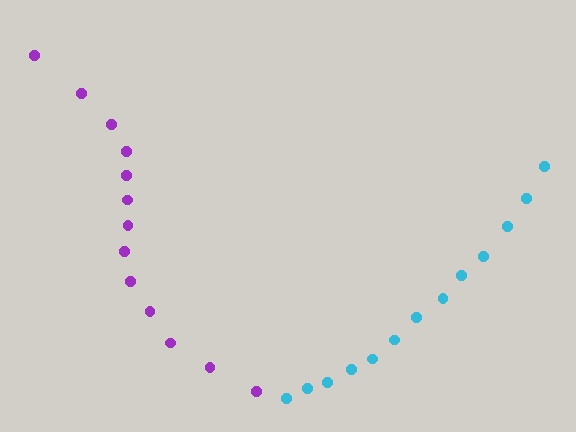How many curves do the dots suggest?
There are 2 distinct paths.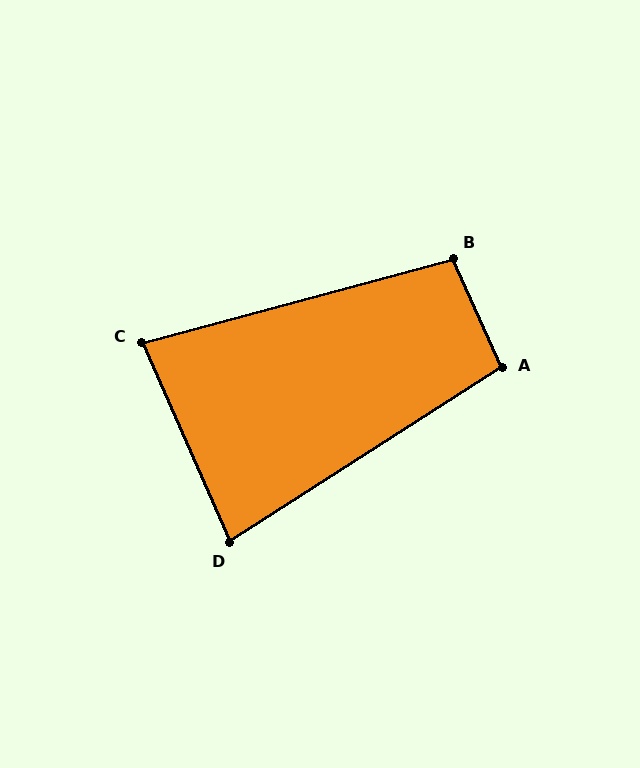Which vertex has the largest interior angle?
B, at approximately 99 degrees.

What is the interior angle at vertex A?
Approximately 98 degrees (obtuse).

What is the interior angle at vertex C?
Approximately 82 degrees (acute).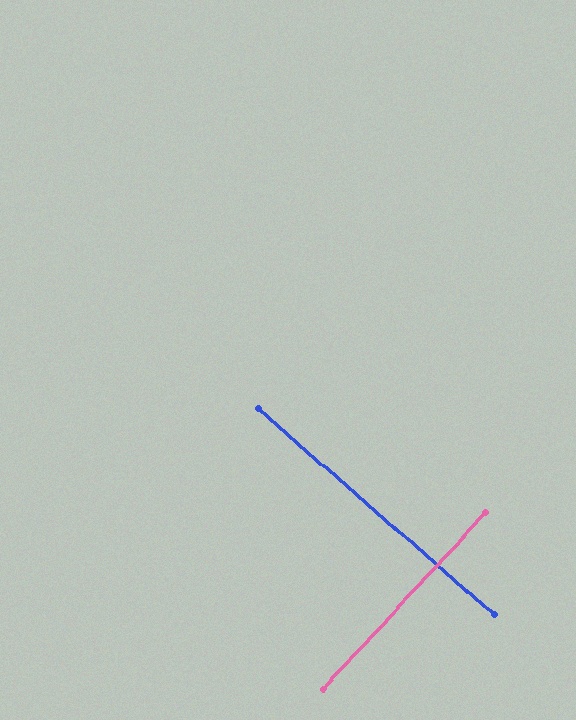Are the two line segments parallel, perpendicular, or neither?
Perpendicular — they meet at approximately 88°.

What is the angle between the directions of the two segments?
Approximately 88 degrees.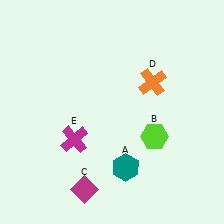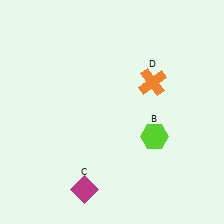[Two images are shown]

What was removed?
The teal hexagon (A), the magenta cross (E) were removed in Image 2.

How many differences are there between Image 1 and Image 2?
There are 2 differences between the two images.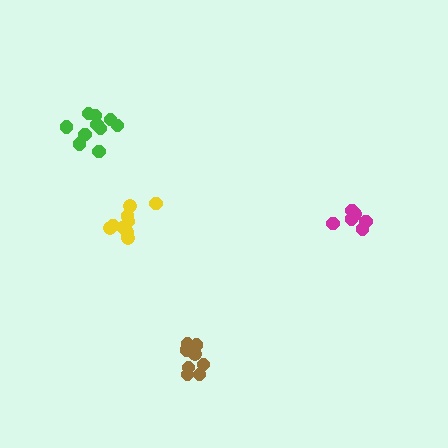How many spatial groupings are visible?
There are 4 spatial groupings.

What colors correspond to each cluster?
The clusters are colored: magenta, brown, green, yellow.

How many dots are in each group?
Group 1: 6 dots, Group 2: 8 dots, Group 3: 11 dots, Group 4: 9 dots (34 total).